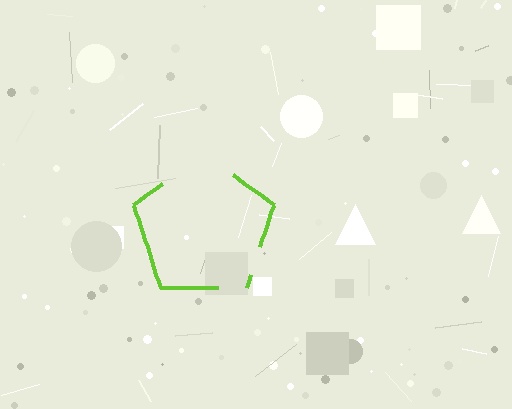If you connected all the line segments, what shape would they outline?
They would outline a pentagon.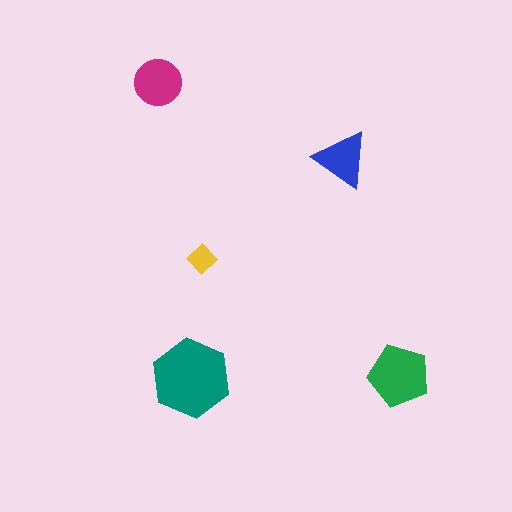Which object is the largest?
The teal hexagon.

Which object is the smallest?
The yellow diamond.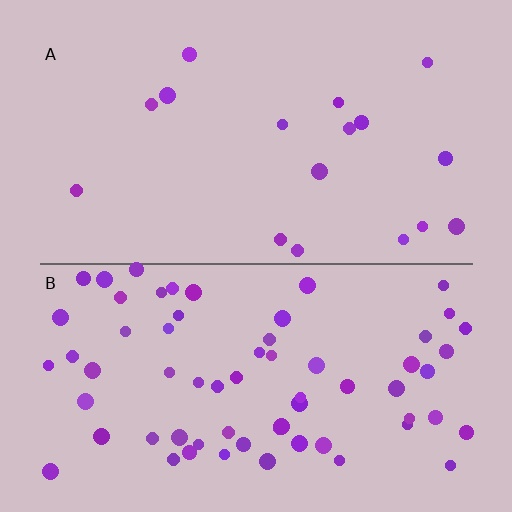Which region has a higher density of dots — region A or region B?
B (the bottom).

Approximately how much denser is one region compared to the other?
Approximately 3.8× — region B over region A.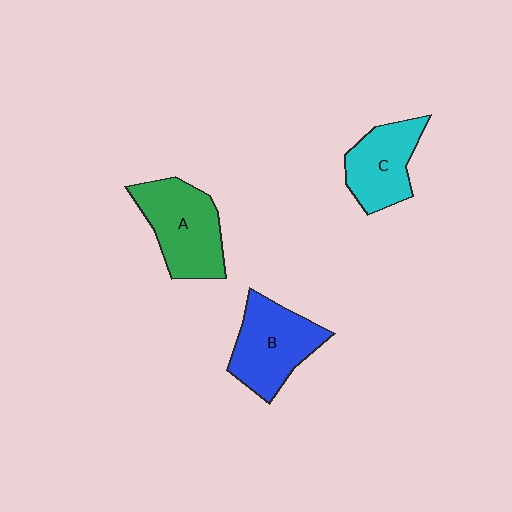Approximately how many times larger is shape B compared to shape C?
Approximately 1.2 times.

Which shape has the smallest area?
Shape C (cyan).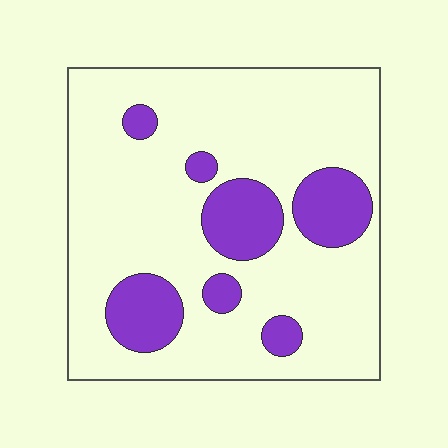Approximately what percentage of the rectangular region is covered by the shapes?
Approximately 20%.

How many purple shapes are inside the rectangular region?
7.